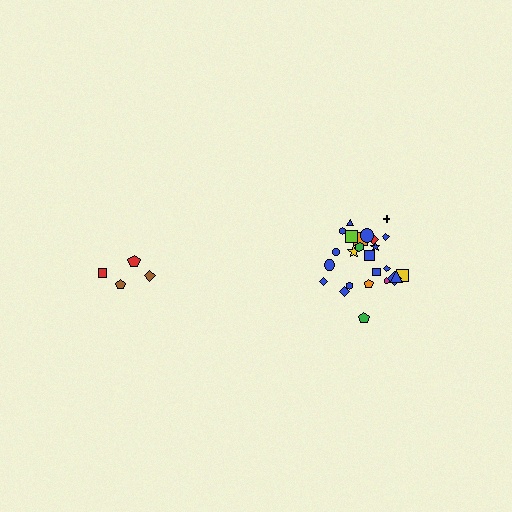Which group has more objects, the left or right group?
The right group.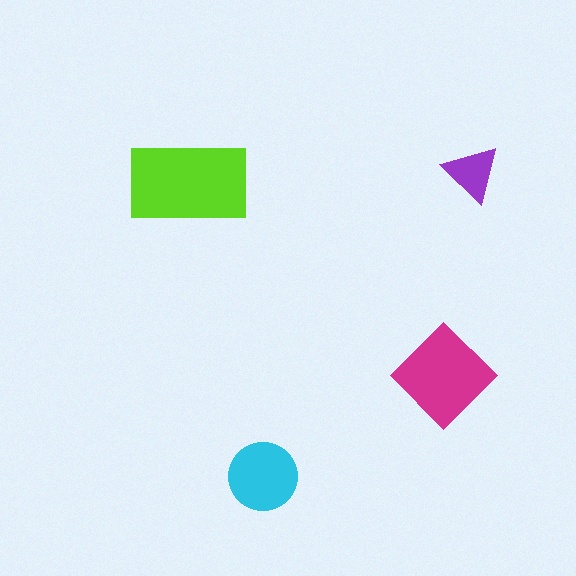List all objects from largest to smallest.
The lime rectangle, the magenta diamond, the cyan circle, the purple triangle.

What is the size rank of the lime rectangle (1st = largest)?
1st.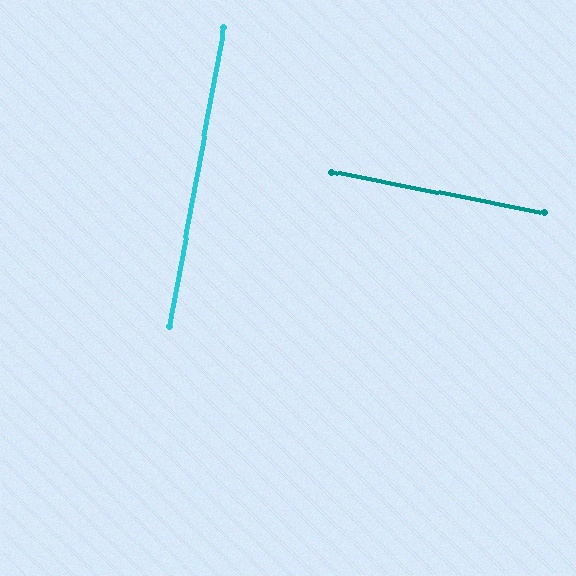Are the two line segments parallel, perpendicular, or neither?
Perpendicular — they meet at approximately 89°.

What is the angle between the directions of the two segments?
Approximately 89 degrees.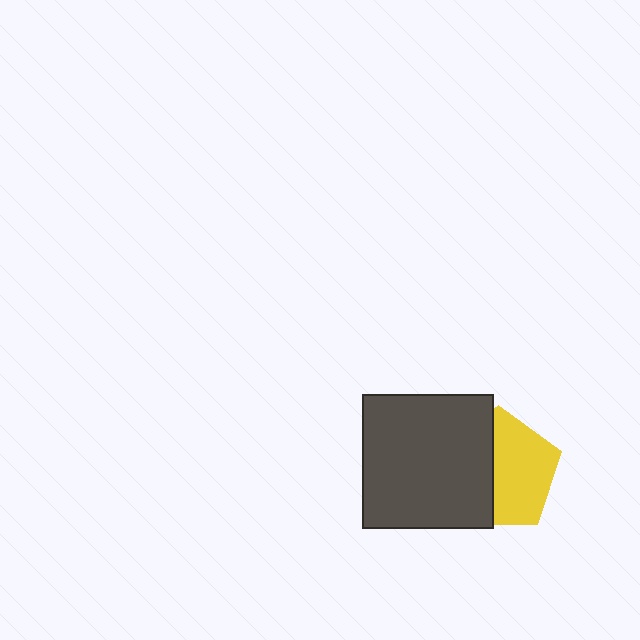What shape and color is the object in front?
The object in front is a dark gray rectangle.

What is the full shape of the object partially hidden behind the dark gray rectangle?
The partially hidden object is a yellow pentagon.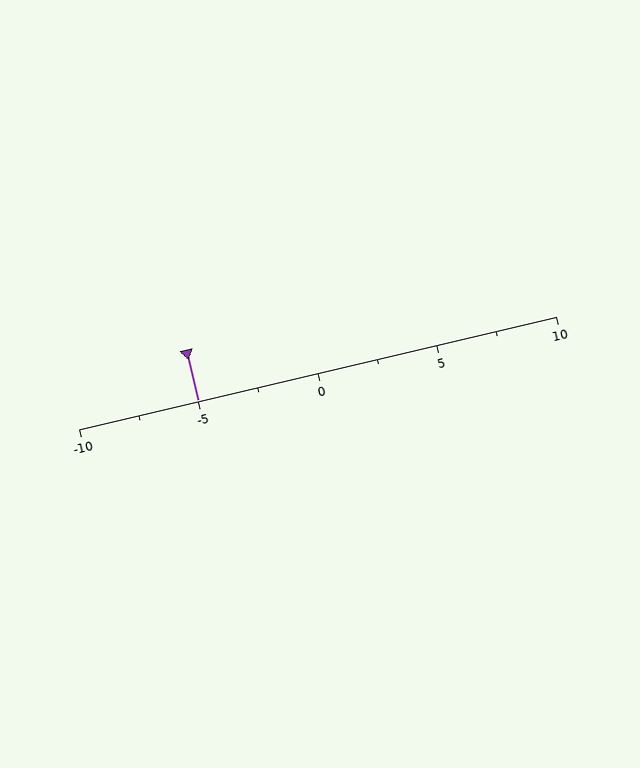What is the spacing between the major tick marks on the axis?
The major ticks are spaced 5 apart.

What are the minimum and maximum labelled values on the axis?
The axis runs from -10 to 10.